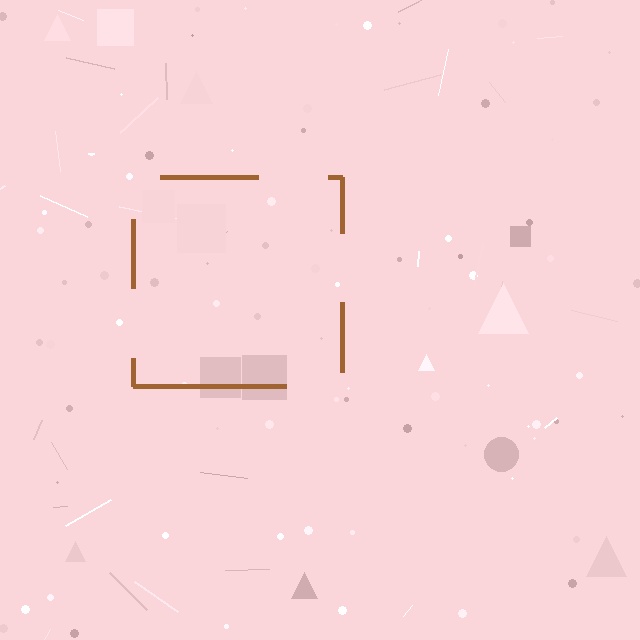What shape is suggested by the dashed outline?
The dashed outline suggests a square.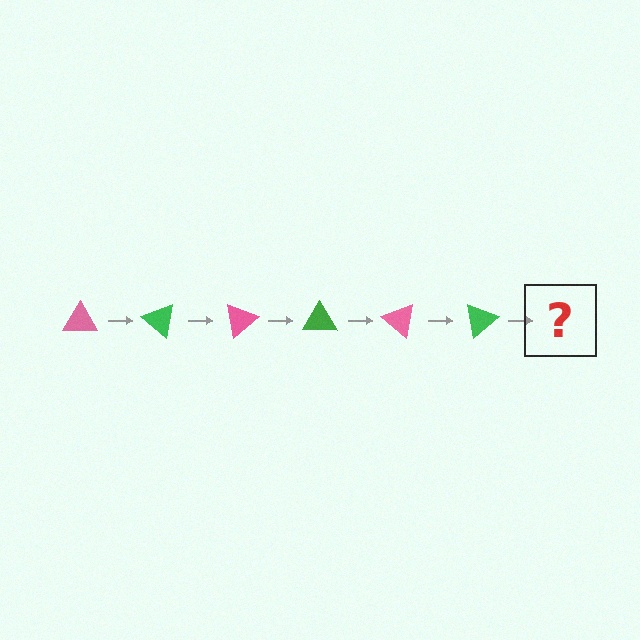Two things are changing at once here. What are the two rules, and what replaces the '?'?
The two rules are that it rotates 40 degrees each step and the color cycles through pink and green. The '?' should be a pink triangle, rotated 240 degrees from the start.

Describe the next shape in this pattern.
It should be a pink triangle, rotated 240 degrees from the start.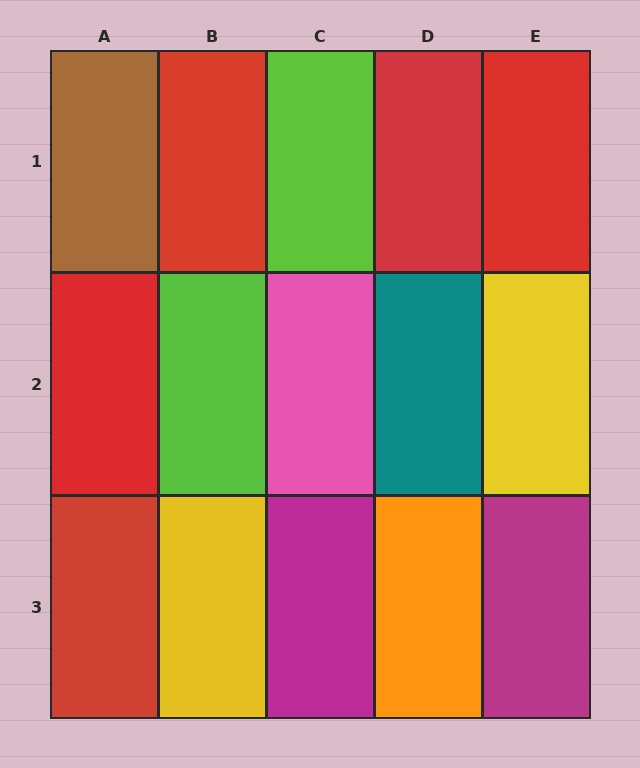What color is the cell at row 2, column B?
Lime.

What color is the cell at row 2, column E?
Yellow.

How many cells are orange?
1 cell is orange.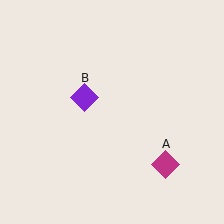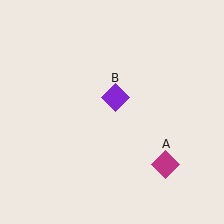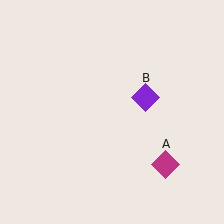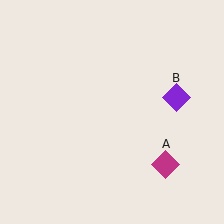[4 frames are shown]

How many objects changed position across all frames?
1 object changed position: purple diamond (object B).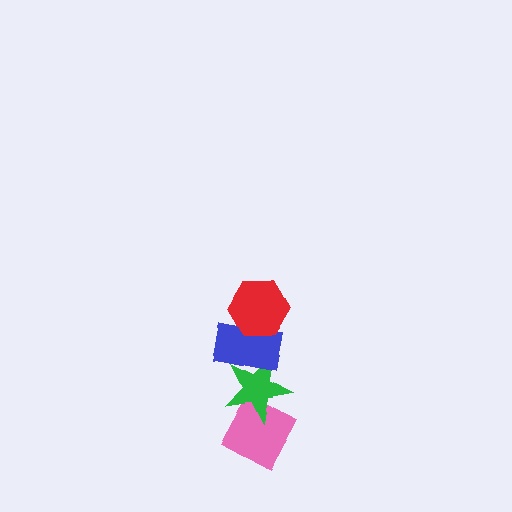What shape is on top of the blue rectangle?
The red hexagon is on top of the blue rectangle.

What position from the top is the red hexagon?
The red hexagon is 1st from the top.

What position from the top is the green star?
The green star is 3rd from the top.